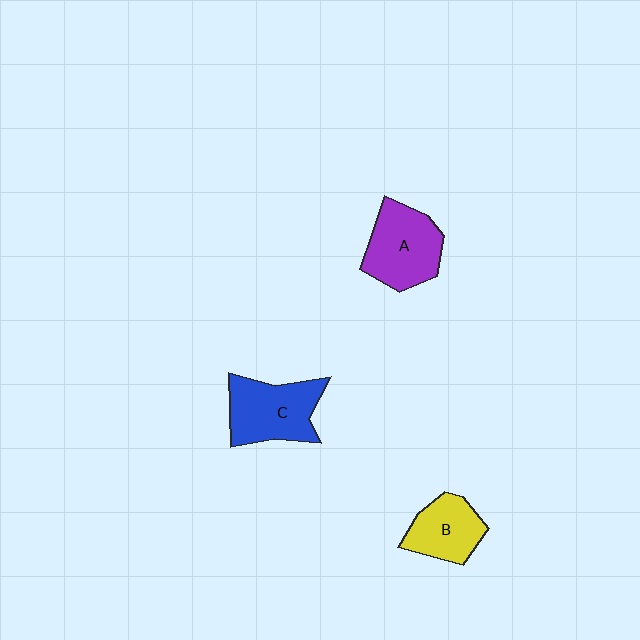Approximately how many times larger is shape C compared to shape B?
Approximately 1.3 times.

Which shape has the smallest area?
Shape B (yellow).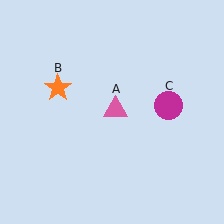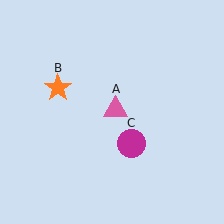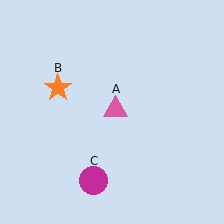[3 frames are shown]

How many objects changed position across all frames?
1 object changed position: magenta circle (object C).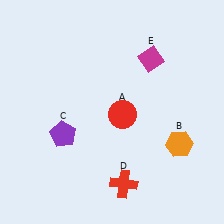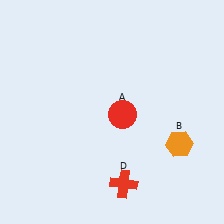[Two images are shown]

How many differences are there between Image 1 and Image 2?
There are 2 differences between the two images.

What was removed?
The magenta diamond (E), the purple pentagon (C) were removed in Image 2.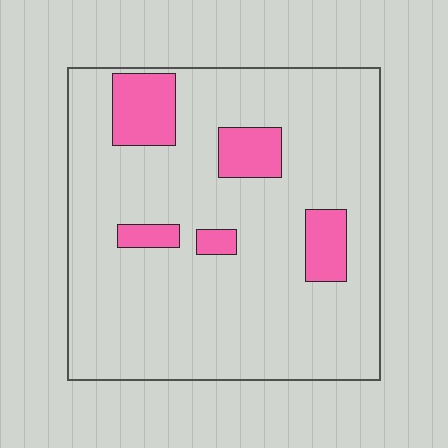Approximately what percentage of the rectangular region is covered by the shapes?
Approximately 15%.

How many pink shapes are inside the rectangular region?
5.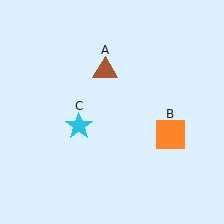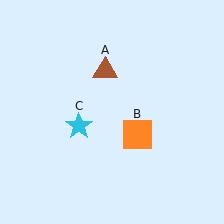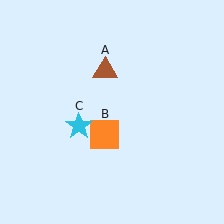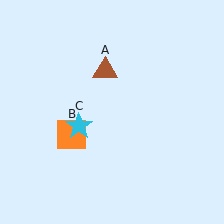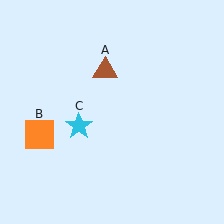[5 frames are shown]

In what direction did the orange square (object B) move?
The orange square (object B) moved left.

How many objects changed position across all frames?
1 object changed position: orange square (object B).